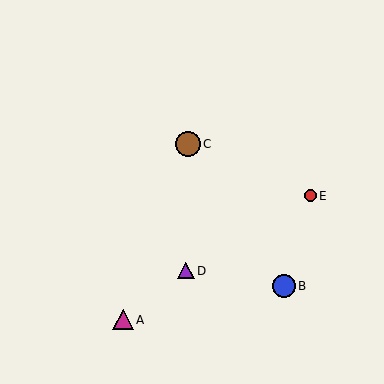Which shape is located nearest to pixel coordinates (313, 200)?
The red circle (labeled E) at (310, 196) is nearest to that location.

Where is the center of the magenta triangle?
The center of the magenta triangle is at (123, 320).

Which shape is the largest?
The brown circle (labeled C) is the largest.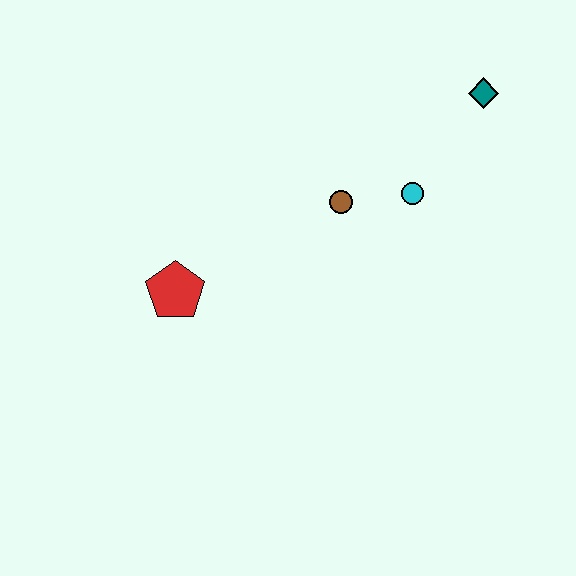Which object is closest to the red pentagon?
The brown circle is closest to the red pentagon.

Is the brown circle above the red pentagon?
Yes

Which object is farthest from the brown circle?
The red pentagon is farthest from the brown circle.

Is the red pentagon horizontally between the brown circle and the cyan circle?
No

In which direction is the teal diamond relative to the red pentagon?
The teal diamond is to the right of the red pentagon.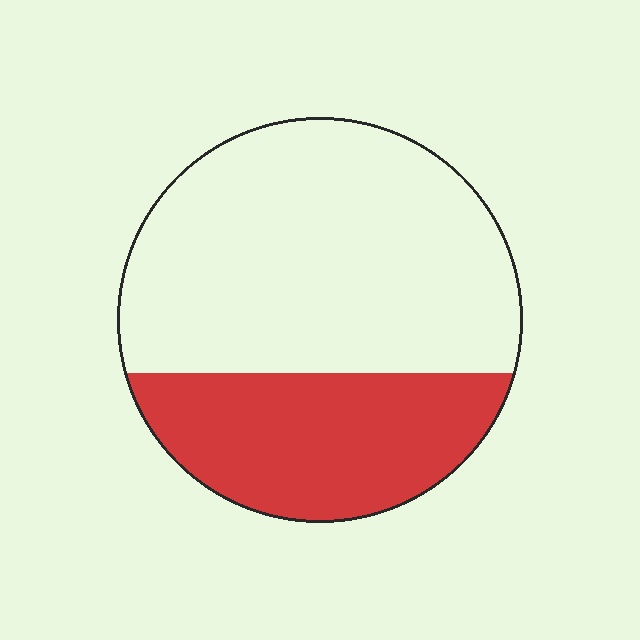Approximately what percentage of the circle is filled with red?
Approximately 35%.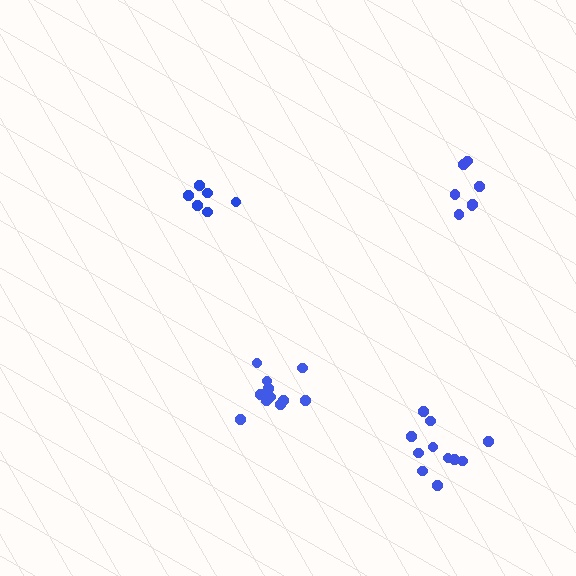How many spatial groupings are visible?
There are 4 spatial groupings.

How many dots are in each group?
Group 1: 11 dots, Group 2: 11 dots, Group 3: 7 dots, Group 4: 6 dots (35 total).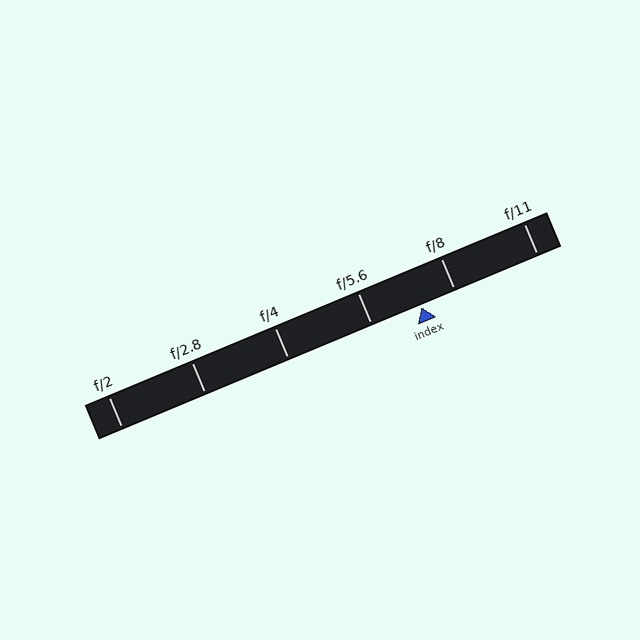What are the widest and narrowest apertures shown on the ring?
The widest aperture shown is f/2 and the narrowest is f/11.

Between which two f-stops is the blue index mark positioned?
The index mark is between f/5.6 and f/8.